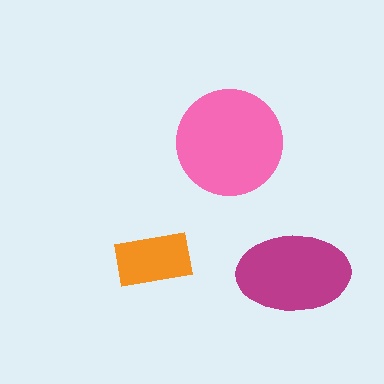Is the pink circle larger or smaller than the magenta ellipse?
Larger.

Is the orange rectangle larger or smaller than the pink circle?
Smaller.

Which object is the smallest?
The orange rectangle.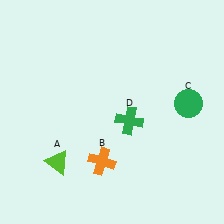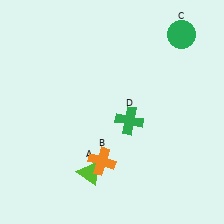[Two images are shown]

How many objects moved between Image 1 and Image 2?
2 objects moved between the two images.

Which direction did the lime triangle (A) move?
The lime triangle (A) moved right.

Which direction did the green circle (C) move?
The green circle (C) moved up.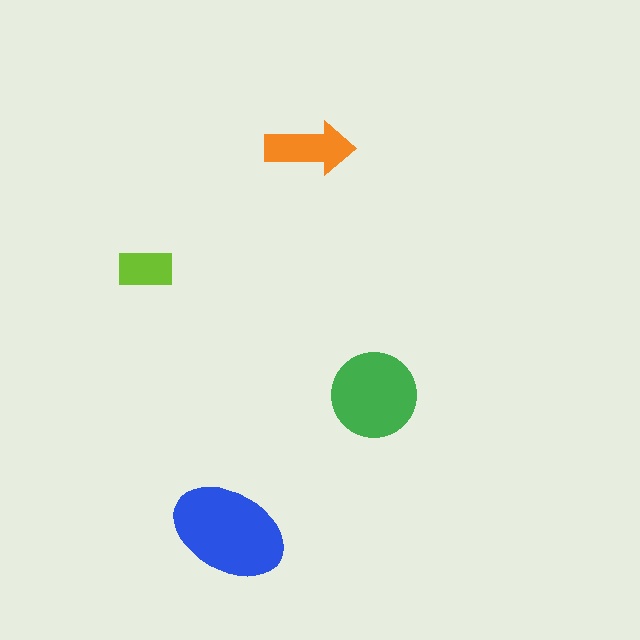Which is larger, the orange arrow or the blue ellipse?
The blue ellipse.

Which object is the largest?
The blue ellipse.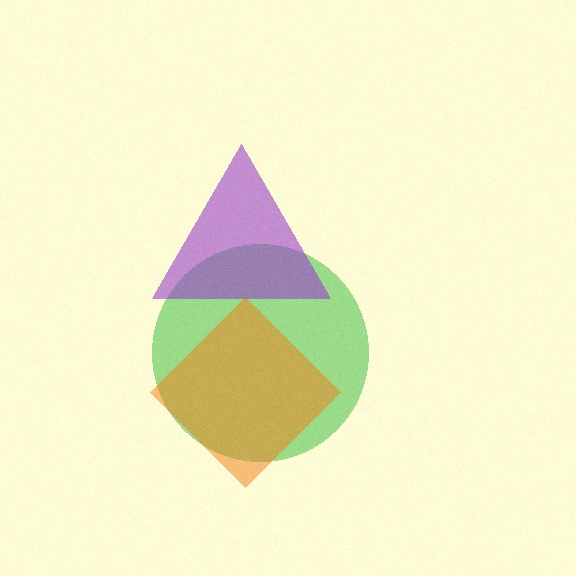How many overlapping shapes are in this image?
There are 3 overlapping shapes in the image.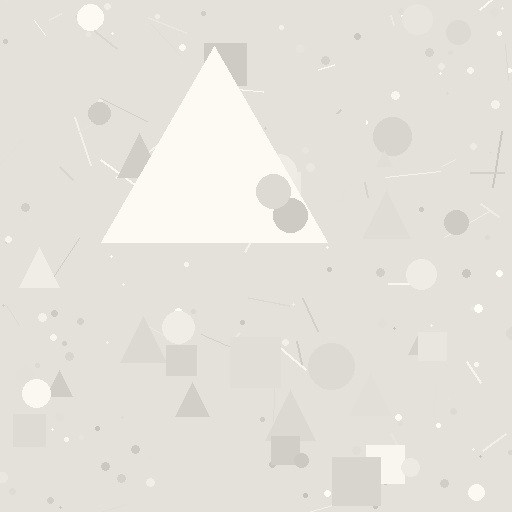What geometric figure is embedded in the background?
A triangle is embedded in the background.